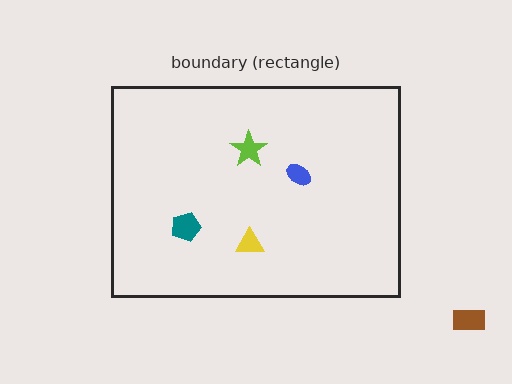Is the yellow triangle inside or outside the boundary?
Inside.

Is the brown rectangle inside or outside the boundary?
Outside.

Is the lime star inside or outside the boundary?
Inside.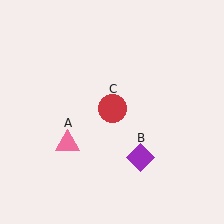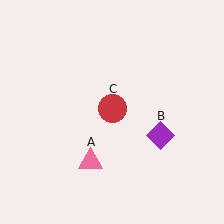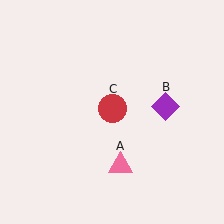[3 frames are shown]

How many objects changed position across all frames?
2 objects changed position: pink triangle (object A), purple diamond (object B).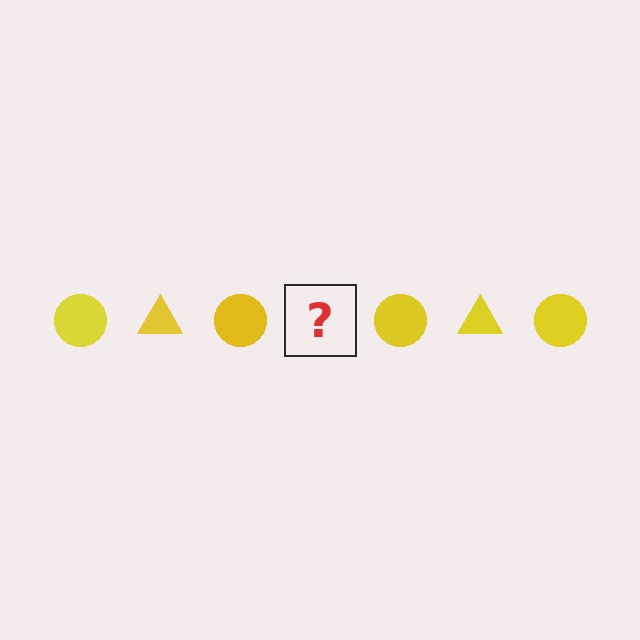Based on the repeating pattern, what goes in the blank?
The blank should be a yellow triangle.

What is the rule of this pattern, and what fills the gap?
The rule is that the pattern cycles through circle, triangle shapes in yellow. The gap should be filled with a yellow triangle.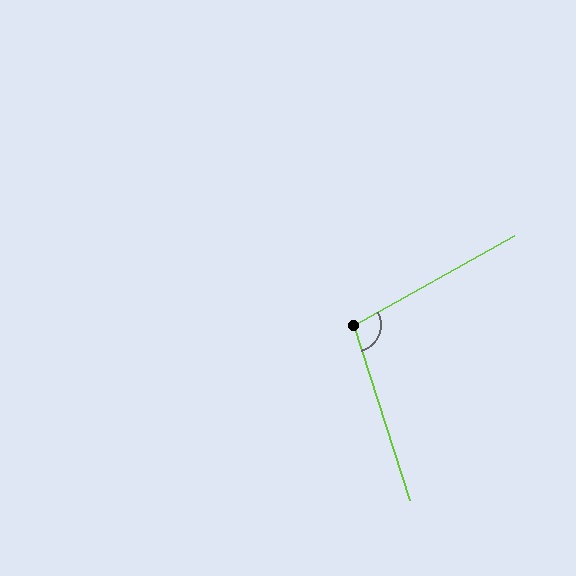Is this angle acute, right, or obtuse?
It is obtuse.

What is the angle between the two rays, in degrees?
Approximately 101 degrees.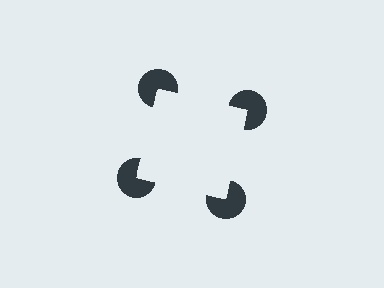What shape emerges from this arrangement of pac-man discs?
An illusory square — its edges are inferred from the aligned wedge cuts in the pac-man discs, not physically drawn.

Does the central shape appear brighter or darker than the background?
It typically appears slightly brighter than the background, even though no actual brightness change is drawn.